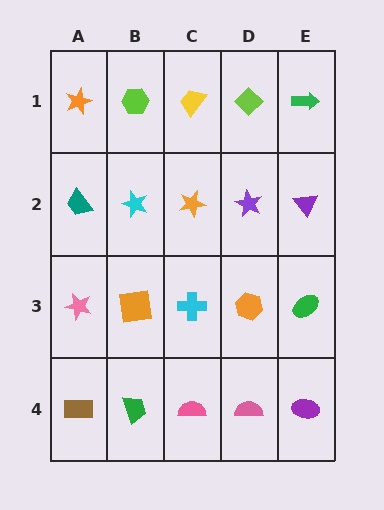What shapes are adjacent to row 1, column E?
A purple triangle (row 2, column E), a lime diamond (row 1, column D).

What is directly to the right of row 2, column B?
An orange star.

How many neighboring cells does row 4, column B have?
3.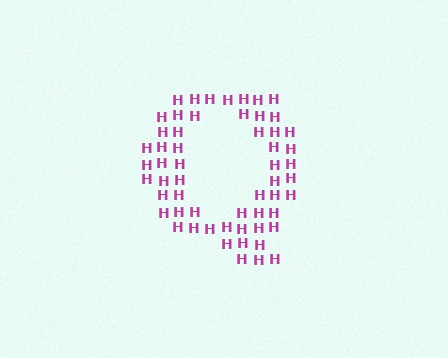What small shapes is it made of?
It is made of small letter H's.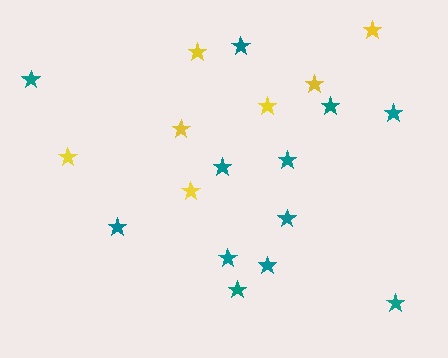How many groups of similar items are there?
There are 2 groups: one group of yellow stars (7) and one group of teal stars (12).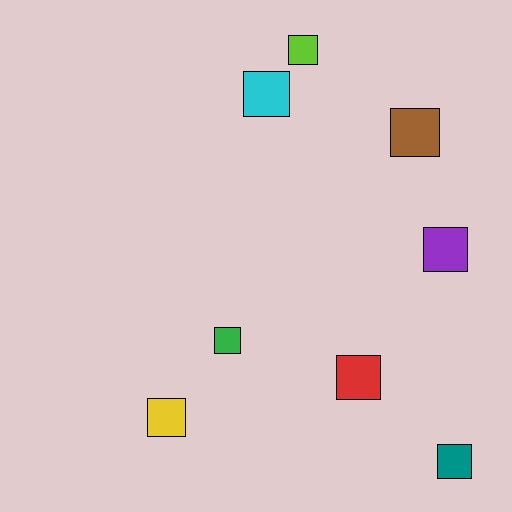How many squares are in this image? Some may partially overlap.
There are 8 squares.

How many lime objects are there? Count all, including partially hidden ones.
There is 1 lime object.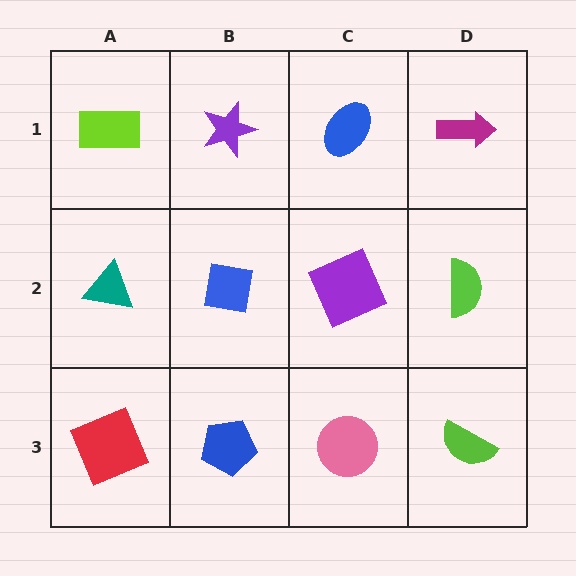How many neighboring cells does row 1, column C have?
3.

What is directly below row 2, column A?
A red square.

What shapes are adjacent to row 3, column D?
A lime semicircle (row 2, column D), a pink circle (row 3, column C).